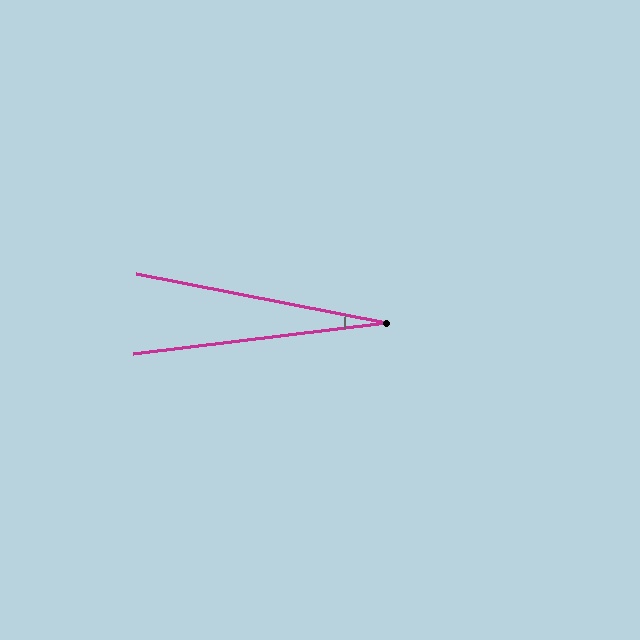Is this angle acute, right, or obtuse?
It is acute.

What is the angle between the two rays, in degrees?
Approximately 18 degrees.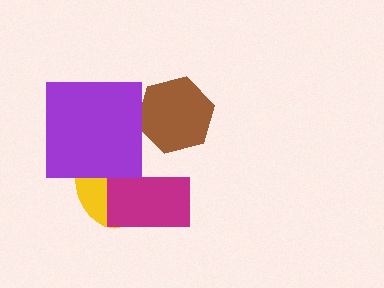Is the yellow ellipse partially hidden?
Yes, it is partially covered by another shape.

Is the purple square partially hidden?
No, no other shape covers it.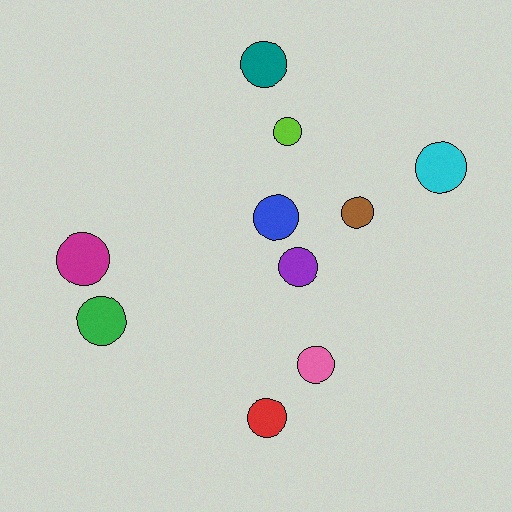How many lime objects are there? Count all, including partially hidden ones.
There is 1 lime object.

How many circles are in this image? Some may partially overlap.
There are 10 circles.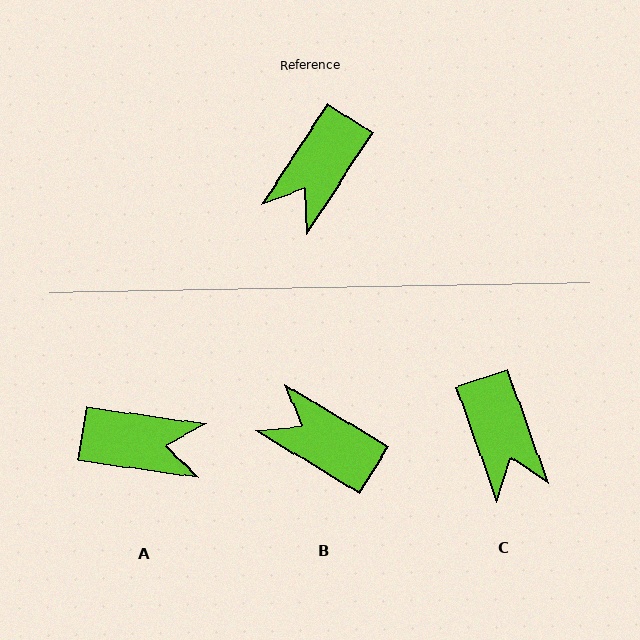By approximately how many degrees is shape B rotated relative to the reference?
Approximately 88 degrees clockwise.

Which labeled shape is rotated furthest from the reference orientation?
A, about 115 degrees away.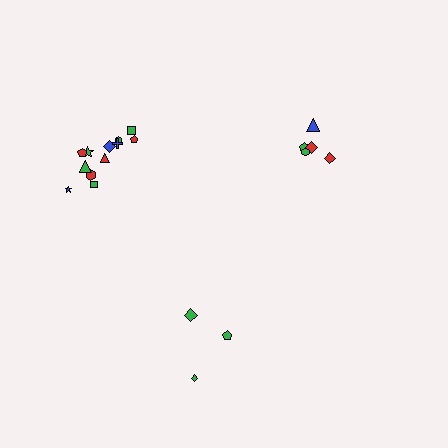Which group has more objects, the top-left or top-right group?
The top-left group.